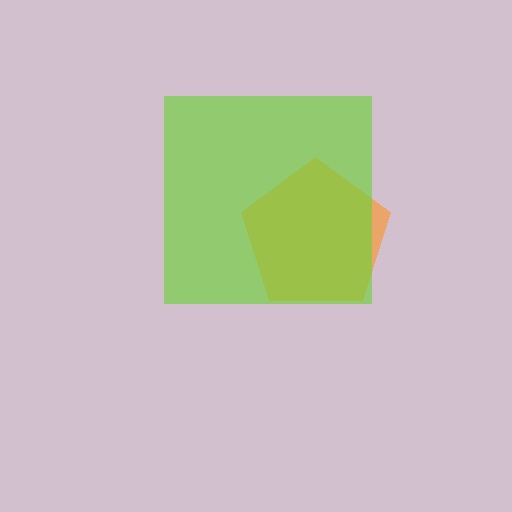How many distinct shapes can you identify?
There are 2 distinct shapes: an orange pentagon, a lime square.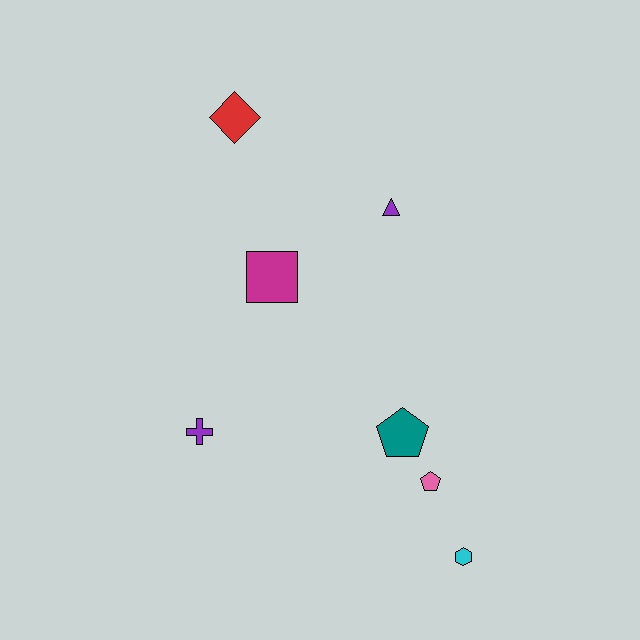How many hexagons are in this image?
There is 1 hexagon.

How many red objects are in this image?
There is 1 red object.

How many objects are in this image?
There are 7 objects.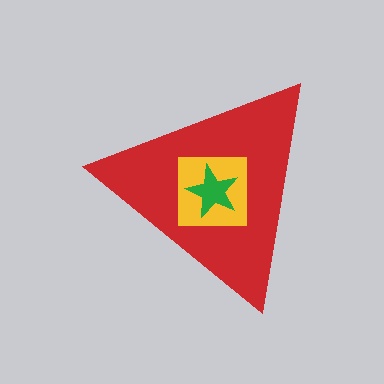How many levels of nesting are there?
3.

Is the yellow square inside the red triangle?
Yes.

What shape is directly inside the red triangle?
The yellow square.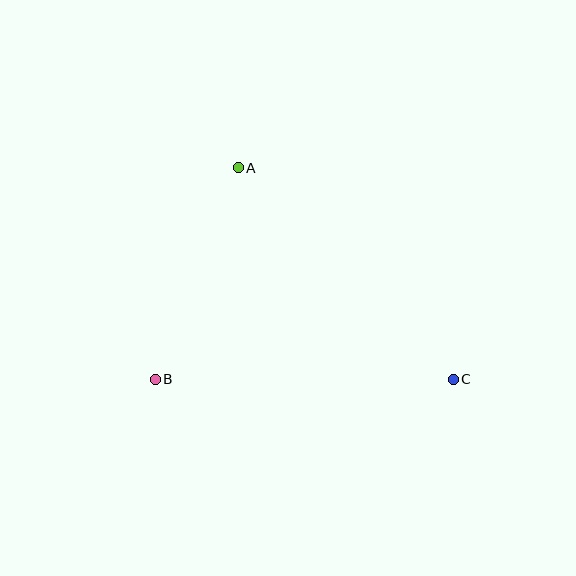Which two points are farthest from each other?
Points A and C are farthest from each other.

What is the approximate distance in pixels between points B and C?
The distance between B and C is approximately 298 pixels.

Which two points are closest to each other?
Points A and B are closest to each other.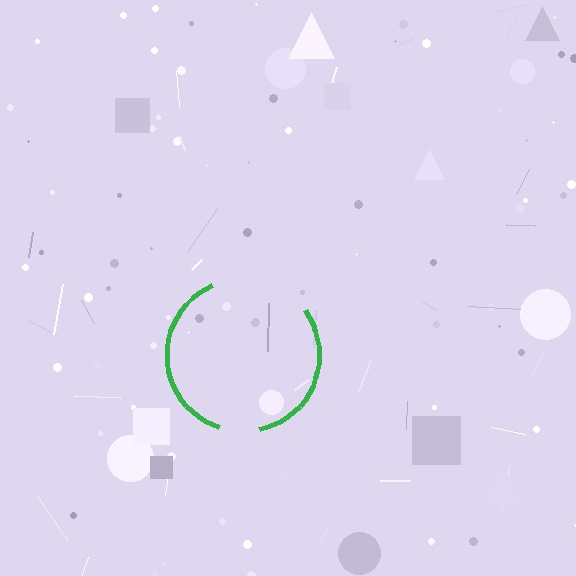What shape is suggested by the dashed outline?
The dashed outline suggests a circle.